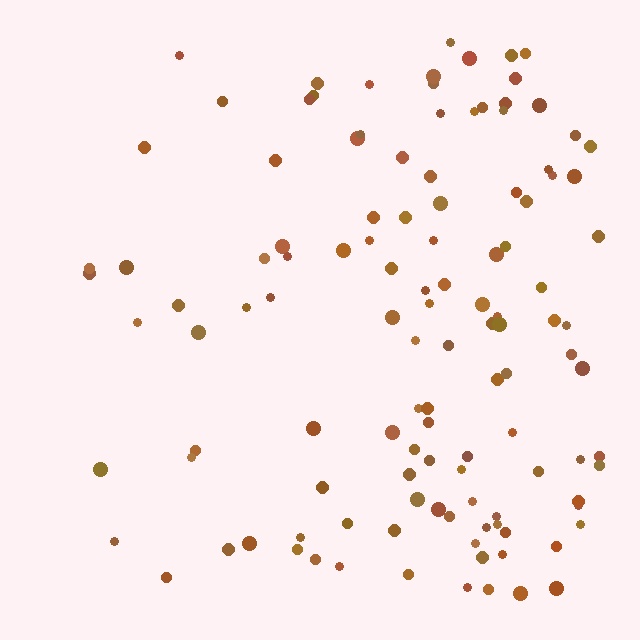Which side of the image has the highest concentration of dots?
The right.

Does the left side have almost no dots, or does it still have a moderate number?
Still a moderate number, just noticeably fewer than the right.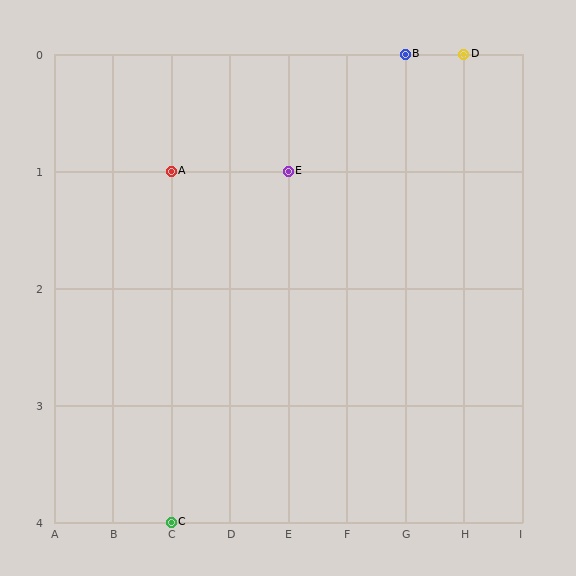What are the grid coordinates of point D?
Point D is at grid coordinates (H, 0).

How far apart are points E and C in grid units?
Points E and C are 2 columns and 3 rows apart (about 3.6 grid units diagonally).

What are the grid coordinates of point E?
Point E is at grid coordinates (E, 1).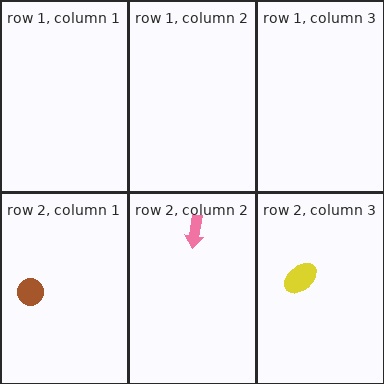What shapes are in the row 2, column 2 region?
The pink arrow.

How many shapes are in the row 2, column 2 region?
1.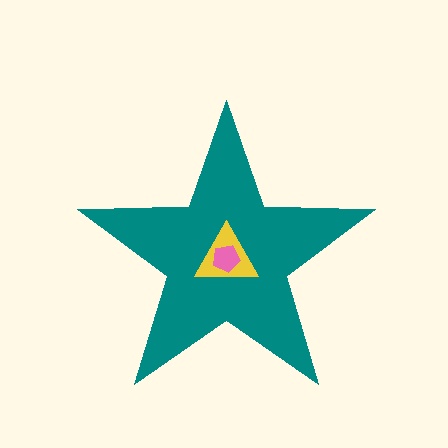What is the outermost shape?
The teal star.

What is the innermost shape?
The pink pentagon.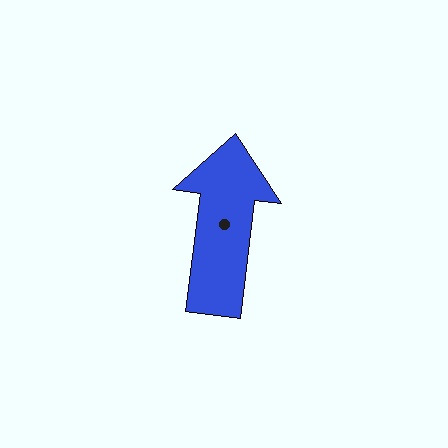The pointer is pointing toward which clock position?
Roughly 12 o'clock.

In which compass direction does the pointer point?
North.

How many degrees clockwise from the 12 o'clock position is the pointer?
Approximately 7 degrees.